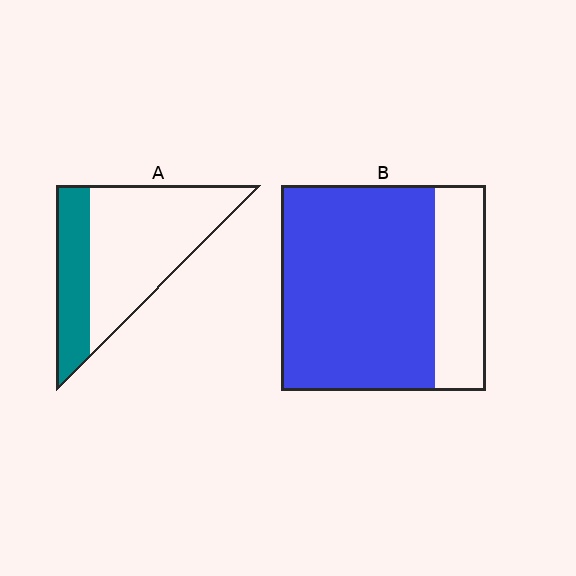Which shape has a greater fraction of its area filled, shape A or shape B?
Shape B.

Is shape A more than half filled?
No.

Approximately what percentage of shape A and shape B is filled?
A is approximately 30% and B is approximately 75%.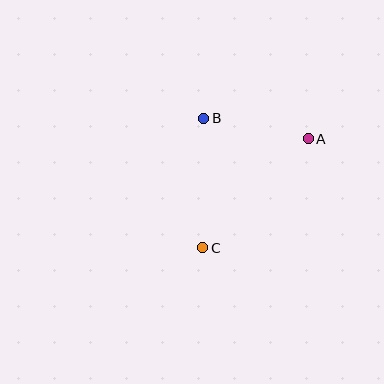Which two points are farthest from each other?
Points A and C are farthest from each other.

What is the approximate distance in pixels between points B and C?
The distance between B and C is approximately 130 pixels.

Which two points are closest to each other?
Points A and B are closest to each other.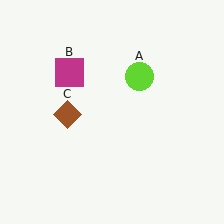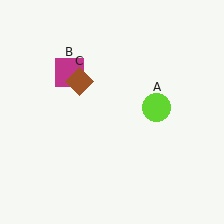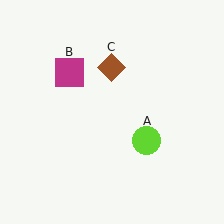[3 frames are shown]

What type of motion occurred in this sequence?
The lime circle (object A), brown diamond (object C) rotated clockwise around the center of the scene.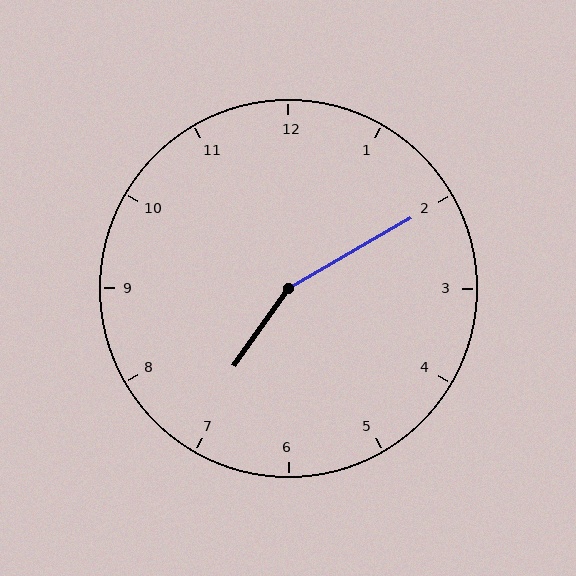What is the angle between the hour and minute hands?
Approximately 155 degrees.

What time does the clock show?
7:10.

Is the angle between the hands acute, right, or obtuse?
It is obtuse.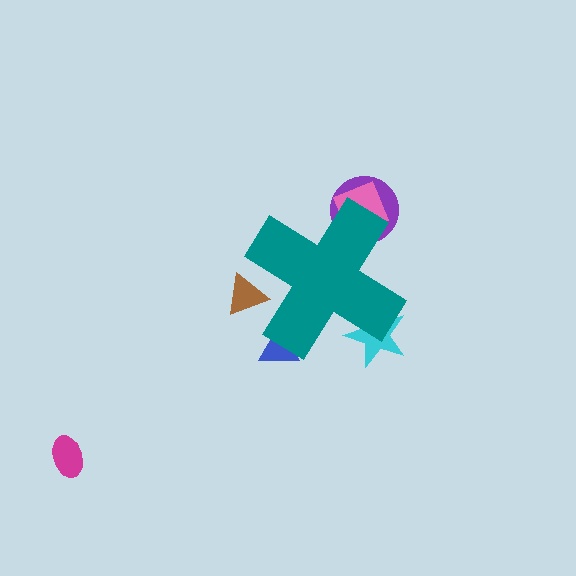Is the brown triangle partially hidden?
Yes, the brown triangle is partially hidden behind the teal cross.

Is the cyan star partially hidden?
Yes, the cyan star is partially hidden behind the teal cross.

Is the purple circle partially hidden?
Yes, the purple circle is partially hidden behind the teal cross.